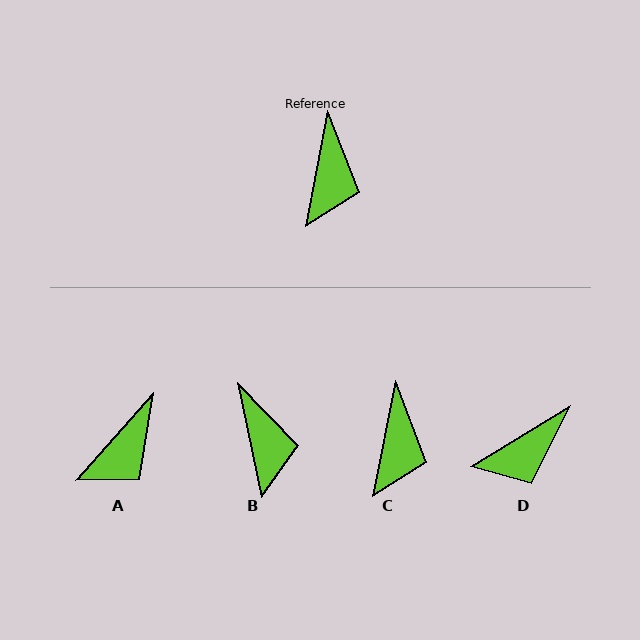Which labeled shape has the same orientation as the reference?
C.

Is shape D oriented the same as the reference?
No, it is off by about 48 degrees.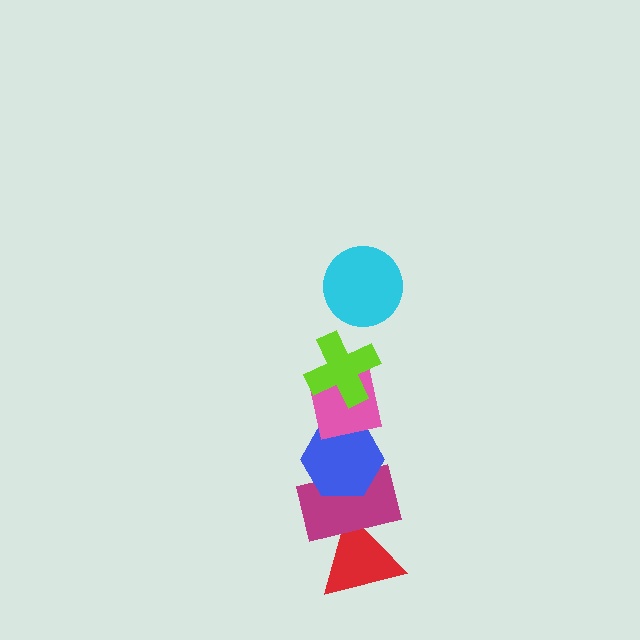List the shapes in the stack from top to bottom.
From top to bottom: the cyan circle, the lime cross, the pink square, the blue hexagon, the magenta rectangle, the red triangle.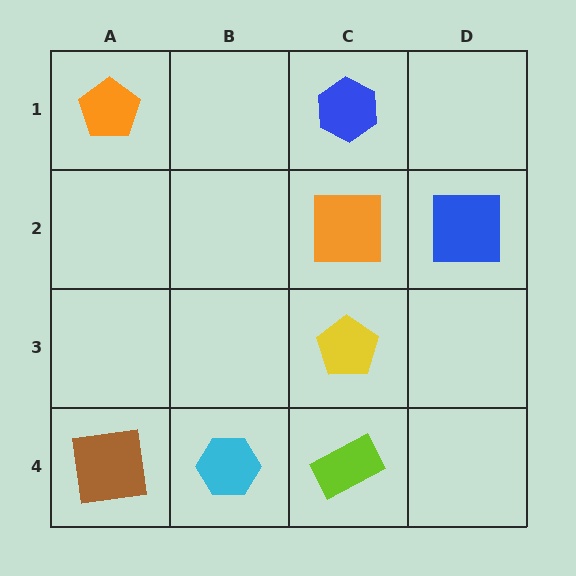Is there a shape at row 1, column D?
No, that cell is empty.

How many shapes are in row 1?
2 shapes.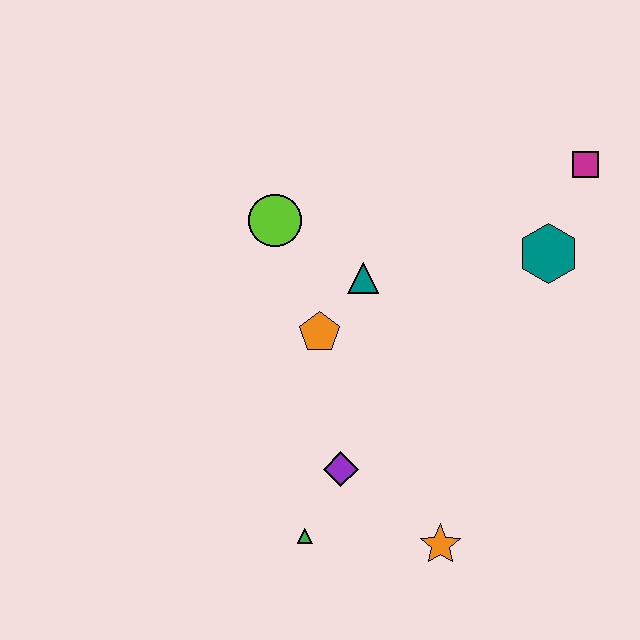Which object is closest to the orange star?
The purple diamond is closest to the orange star.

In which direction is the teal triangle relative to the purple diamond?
The teal triangle is above the purple diamond.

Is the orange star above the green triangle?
No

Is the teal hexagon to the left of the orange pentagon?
No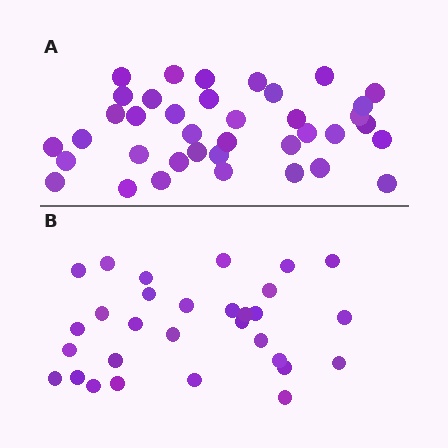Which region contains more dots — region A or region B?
Region A (the top region) has more dots.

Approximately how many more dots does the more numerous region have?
Region A has roughly 8 or so more dots than region B.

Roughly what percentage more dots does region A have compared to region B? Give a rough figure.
About 25% more.